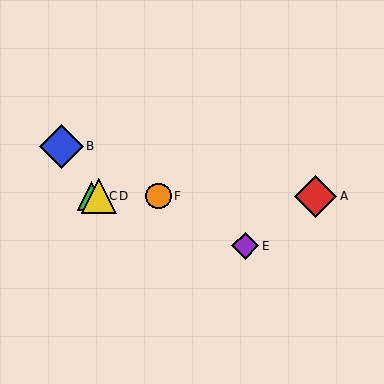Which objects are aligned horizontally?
Objects A, C, D, F are aligned horizontally.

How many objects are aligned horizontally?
4 objects (A, C, D, F) are aligned horizontally.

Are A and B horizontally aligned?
No, A is at y≈196 and B is at y≈146.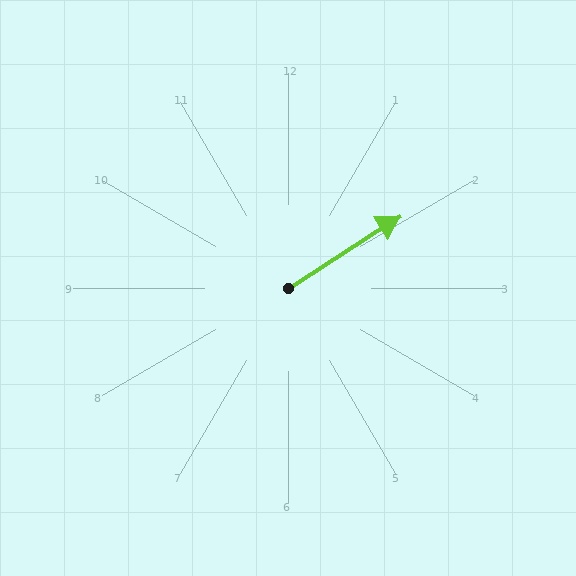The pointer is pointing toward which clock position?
Roughly 2 o'clock.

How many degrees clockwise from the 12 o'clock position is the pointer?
Approximately 57 degrees.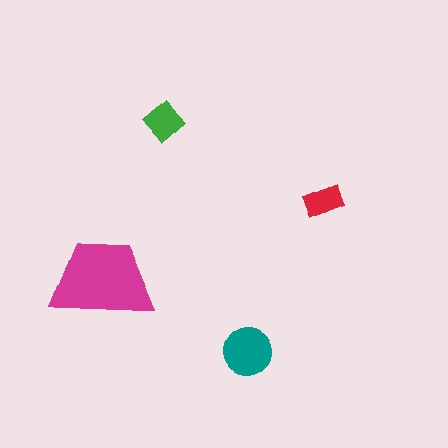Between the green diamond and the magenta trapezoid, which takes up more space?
The magenta trapezoid.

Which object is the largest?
The magenta trapezoid.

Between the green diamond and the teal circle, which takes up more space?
The teal circle.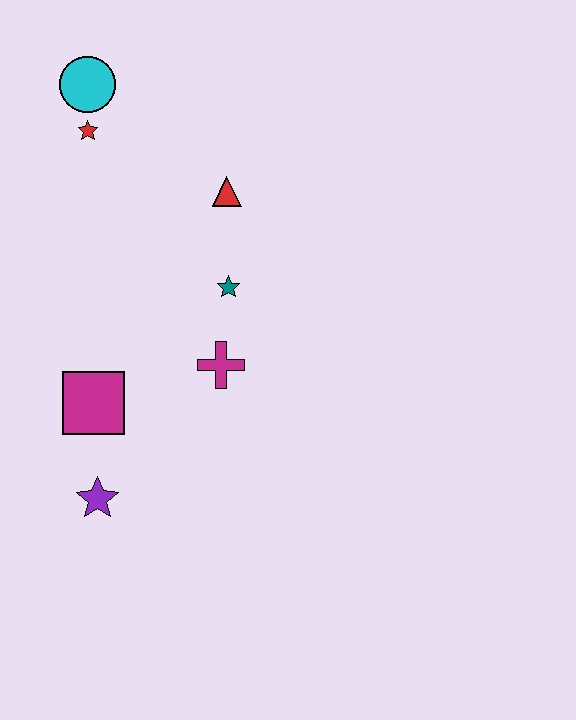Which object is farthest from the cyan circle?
The purple star is farthest from the cyan circle.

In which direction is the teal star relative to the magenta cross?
The teal star is above the magenta cross.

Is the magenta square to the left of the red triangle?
Yes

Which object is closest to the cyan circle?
The red star is closest to the cyan circle.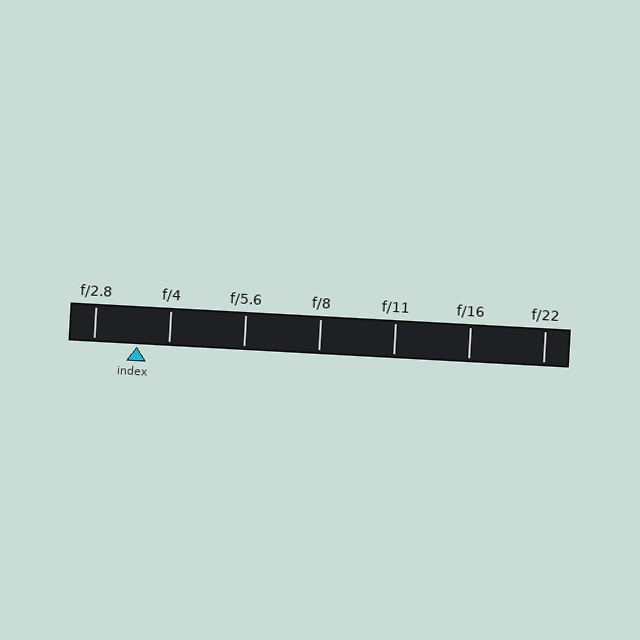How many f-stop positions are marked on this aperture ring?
There are 7 f-stop positions marked.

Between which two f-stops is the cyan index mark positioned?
The index mark is between f/2.8 and f/4.